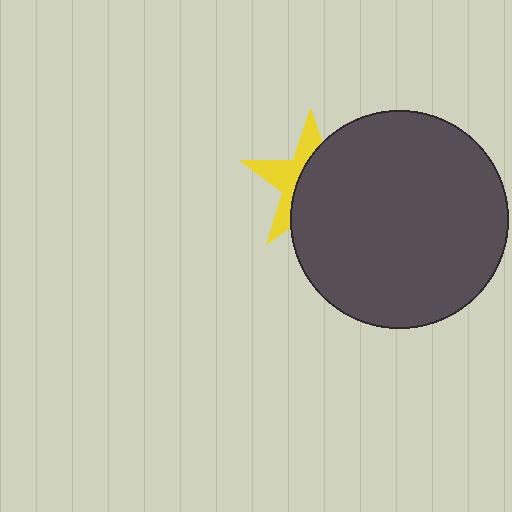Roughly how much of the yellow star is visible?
A small part of it is visible (roughly 40%).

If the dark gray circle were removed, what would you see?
You would see the complete yellow star.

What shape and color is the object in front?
The object in front is a dark gray circle.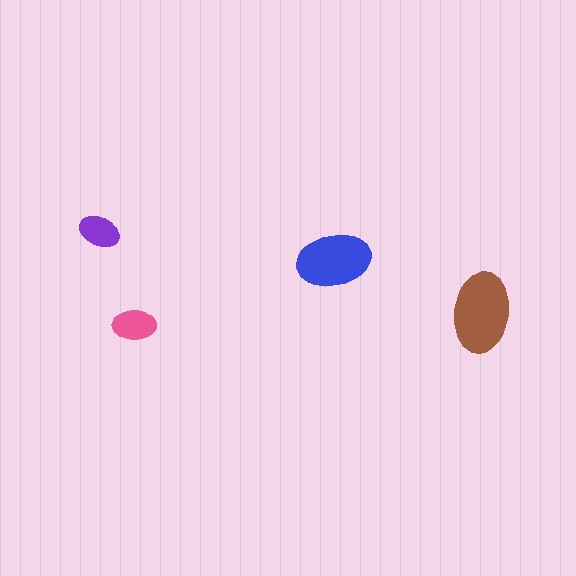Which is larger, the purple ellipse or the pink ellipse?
The pink one.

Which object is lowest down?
The pink ellipse is bottommost.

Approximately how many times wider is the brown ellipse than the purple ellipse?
About 2 times wider.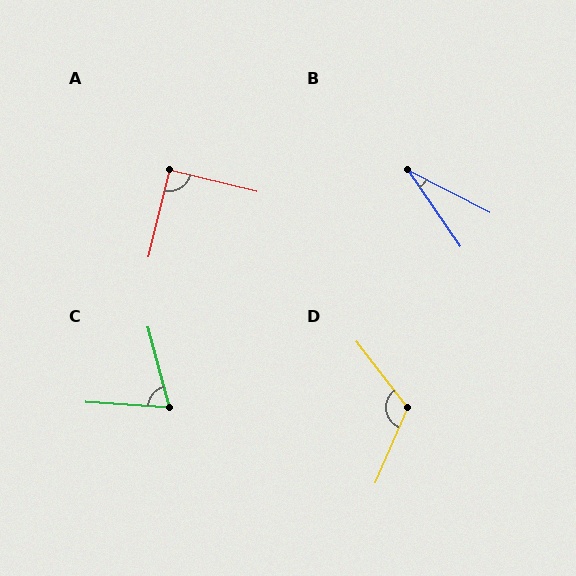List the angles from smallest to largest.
B (28°), C (72°), A (90°), D (119°).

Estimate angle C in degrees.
Approximately 72 degrees.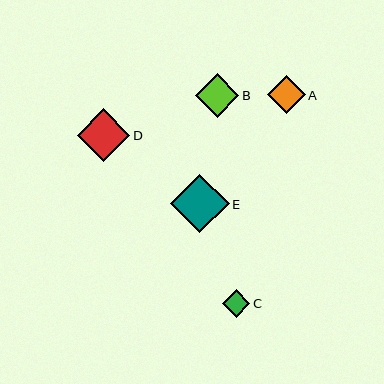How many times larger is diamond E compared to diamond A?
Diamond E is approximately 1.5 times the size of diamond A.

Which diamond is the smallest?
Diamond C is the smallest with a size of approximately 27 pixels.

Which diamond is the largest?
Diamond E is the largest with a size of approximately 58 pixels.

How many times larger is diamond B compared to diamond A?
Diamond B is approximately 1.2 times the size of diamond A.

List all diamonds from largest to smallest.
From largest to smallest: E, D, B, A, C.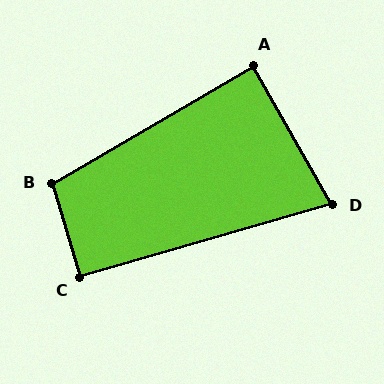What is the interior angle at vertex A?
Approximately 89 degrees (approximately right).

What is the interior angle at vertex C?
Approximately 91 degrees (approximately right).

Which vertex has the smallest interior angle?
D, at approximately 77 degrees.